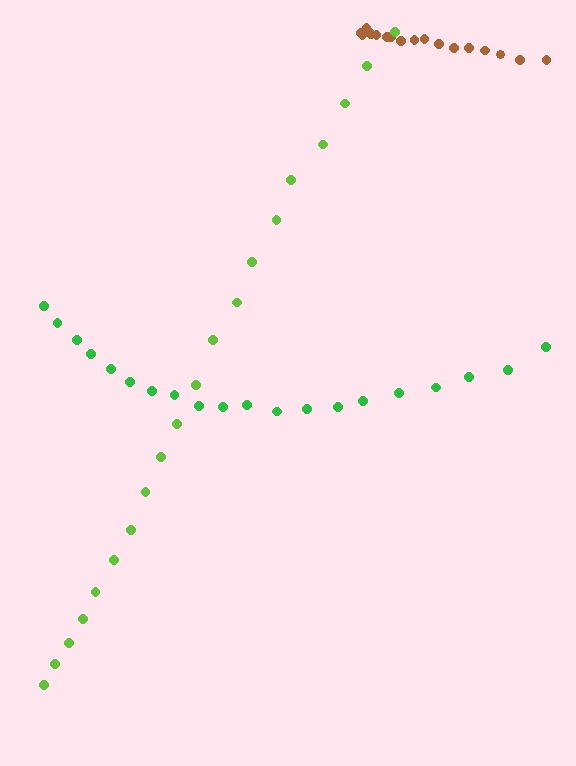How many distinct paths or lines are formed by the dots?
There are 3 distinct paths.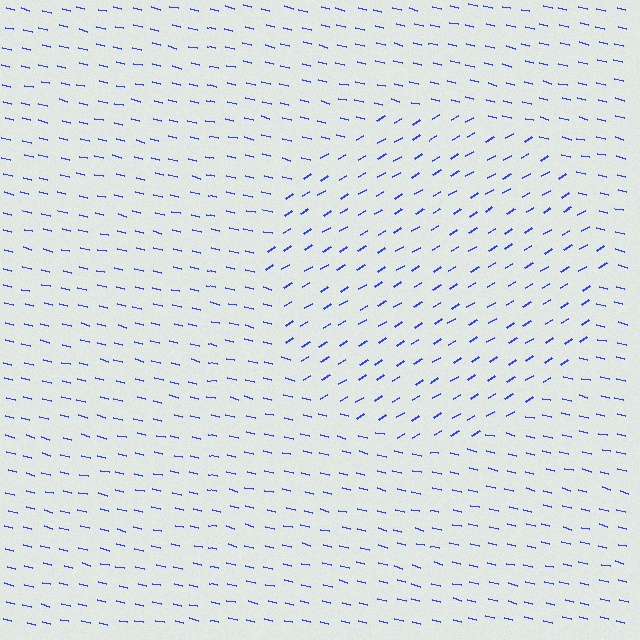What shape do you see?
I see a circle.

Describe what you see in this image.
The image is filled with small blue line segments. A circle region in the image has lines oriented differently from the surrounding lines, creating a visible texture boundary.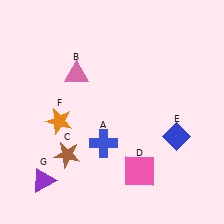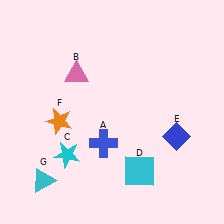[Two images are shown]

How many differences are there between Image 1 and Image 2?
There are 3 differences between the two images.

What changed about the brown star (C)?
In Image 1, C is brown. In Image 2, it changed to cyan.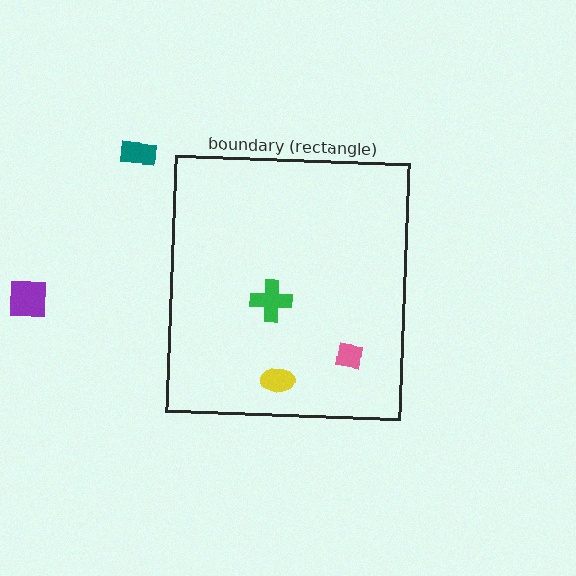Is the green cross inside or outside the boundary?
Inside.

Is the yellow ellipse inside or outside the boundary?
Inside.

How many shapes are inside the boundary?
3 inside, 2 outside.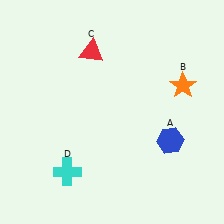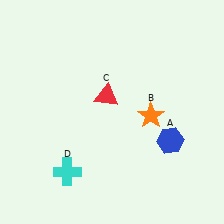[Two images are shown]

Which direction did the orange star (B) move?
The orange star (B) moved left.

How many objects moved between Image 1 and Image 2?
2 objects moved between the two images.